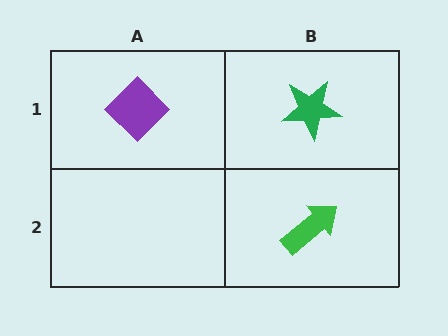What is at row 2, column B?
A green arrow.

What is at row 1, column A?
A purple diamond.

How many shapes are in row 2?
1 shape.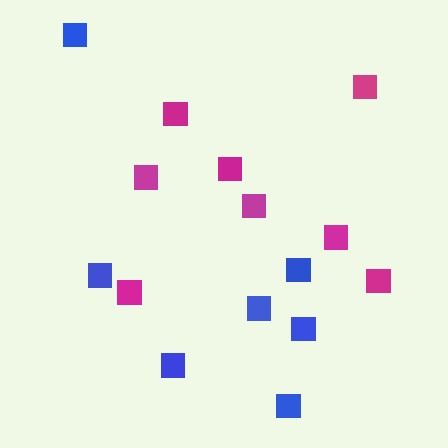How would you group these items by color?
There are 2 groups: one group of magenta squares (8) and one group of blue squares (7).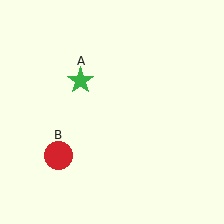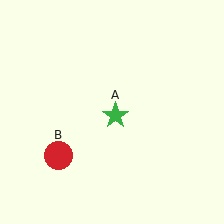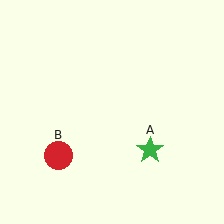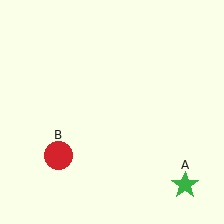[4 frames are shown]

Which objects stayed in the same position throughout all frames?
Red circle (object B) remained stationary.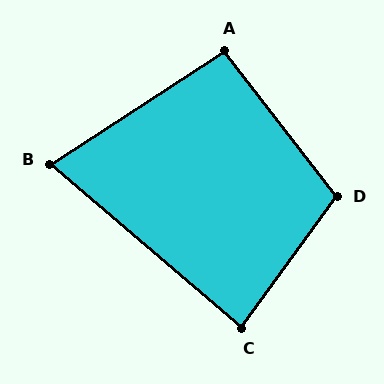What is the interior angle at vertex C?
Approximately 85 degrees (approximately right).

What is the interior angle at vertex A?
Approximately 95 degrees (approximately right).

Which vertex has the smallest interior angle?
B, at approximately 74 degrees.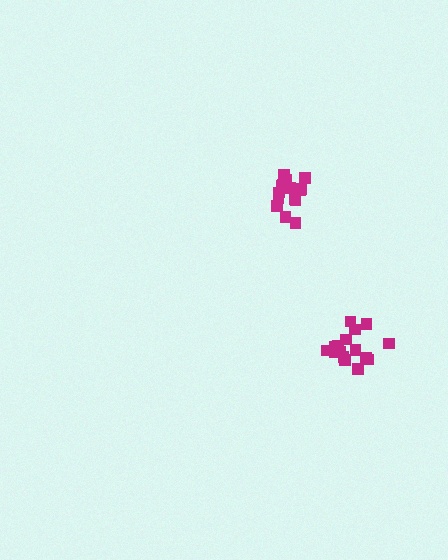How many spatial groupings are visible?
There are 2 spatial groupings.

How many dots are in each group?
Group 1: 16 dots, Group 2: 17 dots (33 total).